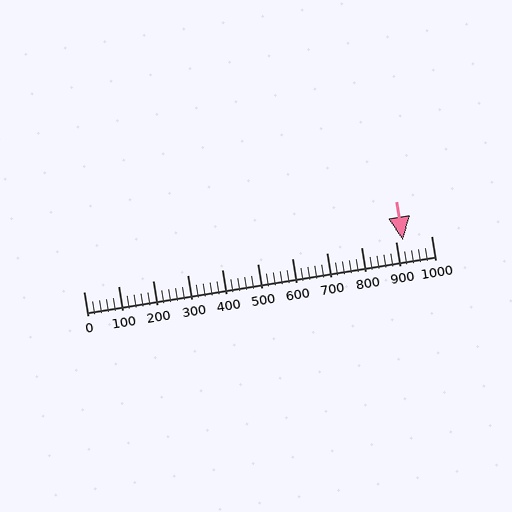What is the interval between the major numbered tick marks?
The major tick marks are spaced 100 units apart.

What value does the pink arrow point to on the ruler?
The pink arrow points to approximately 920.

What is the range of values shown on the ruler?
The ruler shows values from 0 to 1000.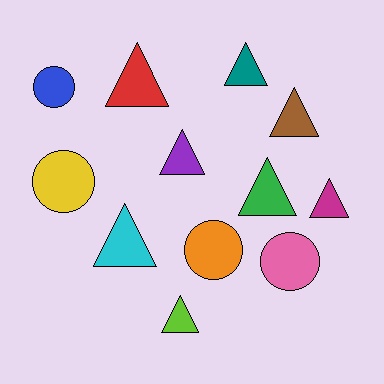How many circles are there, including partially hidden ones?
There are 4 circles.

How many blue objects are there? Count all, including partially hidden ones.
There is 1 blue object.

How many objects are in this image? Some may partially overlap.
There are 12 objects.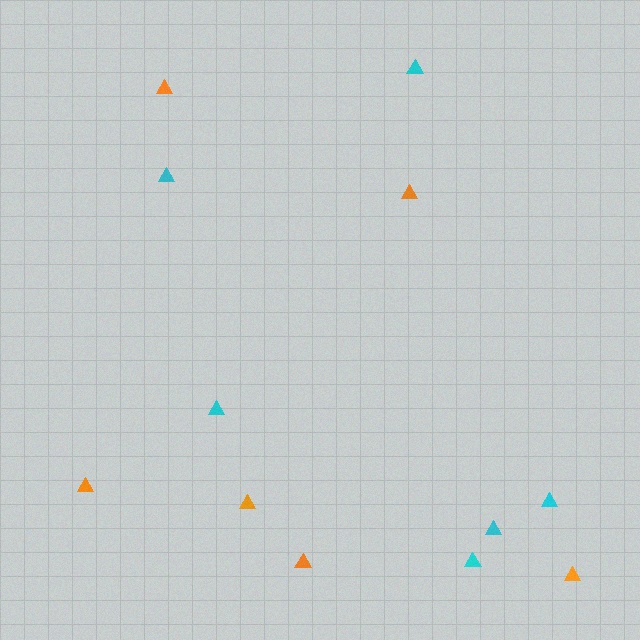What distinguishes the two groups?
There are 2 groups: one group of cyan triangles (6) and one group of orange triangles (6).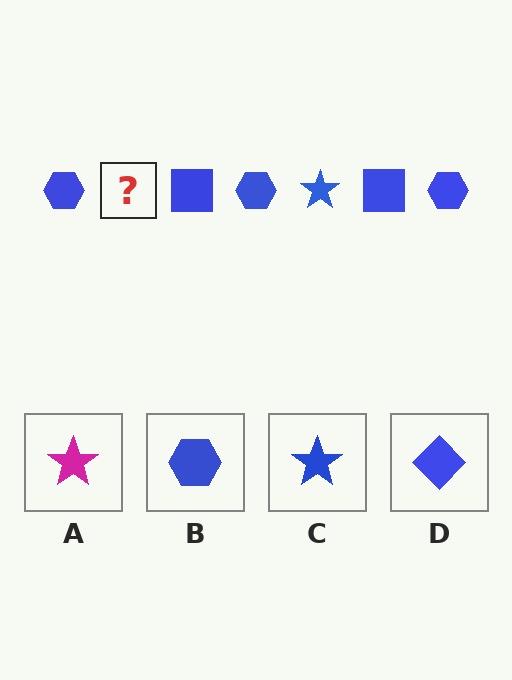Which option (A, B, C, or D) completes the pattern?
C.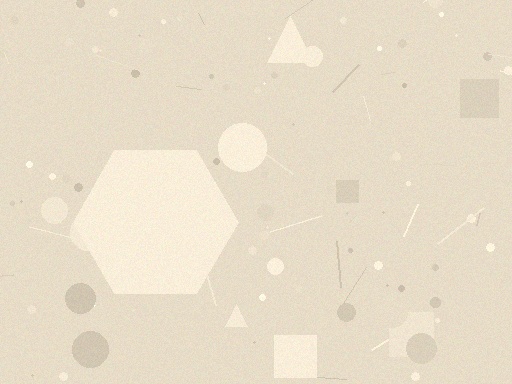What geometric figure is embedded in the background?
A hexagon is embedded in the background.